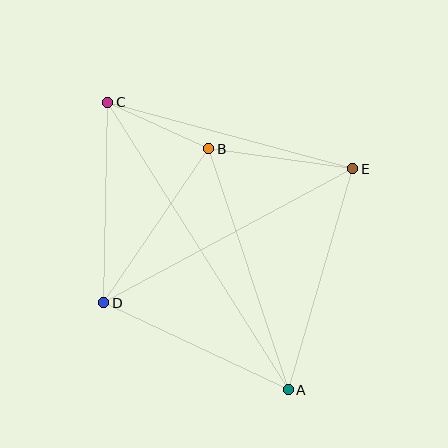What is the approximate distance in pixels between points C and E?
The distance between C and E is approximately 254 pixels.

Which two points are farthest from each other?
Points A and C are farthest from each other.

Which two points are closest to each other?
Points B and C are closest to each other.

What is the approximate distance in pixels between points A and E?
The distance between A and E is approximately 230 pixels.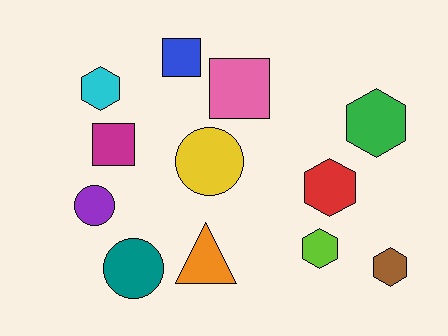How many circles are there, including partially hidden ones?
There are 3 circles.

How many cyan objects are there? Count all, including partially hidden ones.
There is 1 cyan object.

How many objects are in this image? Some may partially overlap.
There are 12 objects.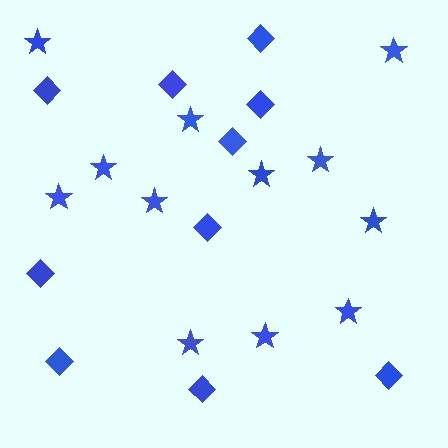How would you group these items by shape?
There are 2 groups: one group of stars (12) and one group of diamonds (10).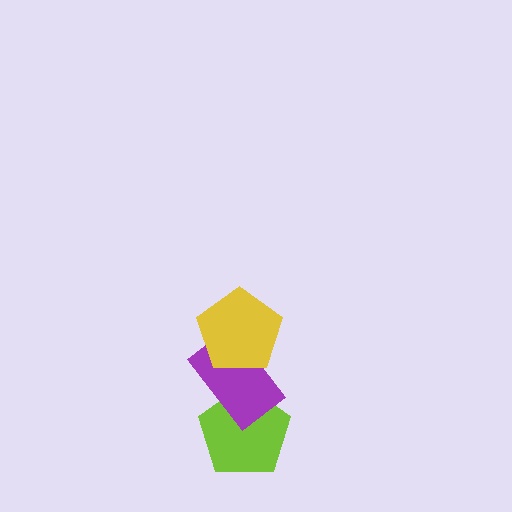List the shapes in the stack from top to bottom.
From top to bottom: the yellow pentagon, the purple rectangle, the lime pentagon.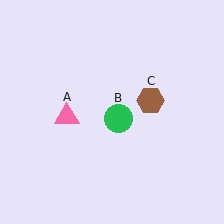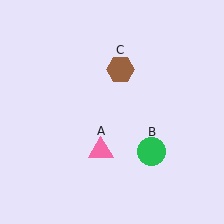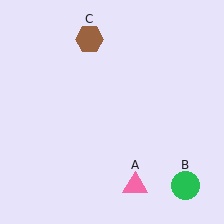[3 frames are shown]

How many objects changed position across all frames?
3 objects changed position: pink triangle (object A), green circle (object B), brown hexagon (object C).